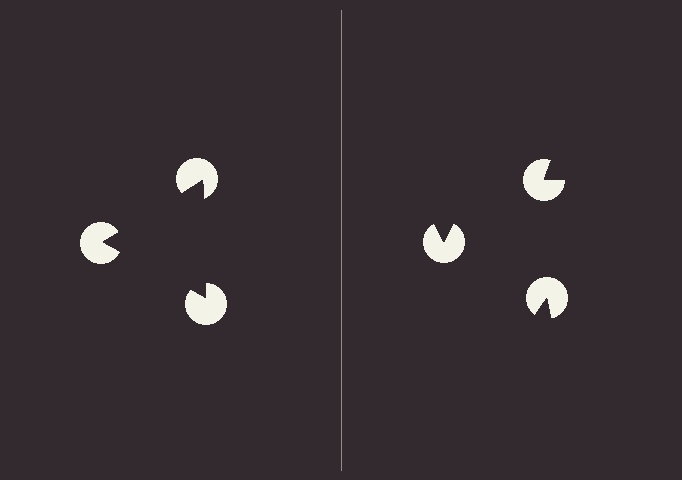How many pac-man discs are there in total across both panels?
6 — 3 on each side.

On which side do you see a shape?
An illusory triangle appears on the left side. On the right side the wedge cuts are rotated, so no coherent shape forms.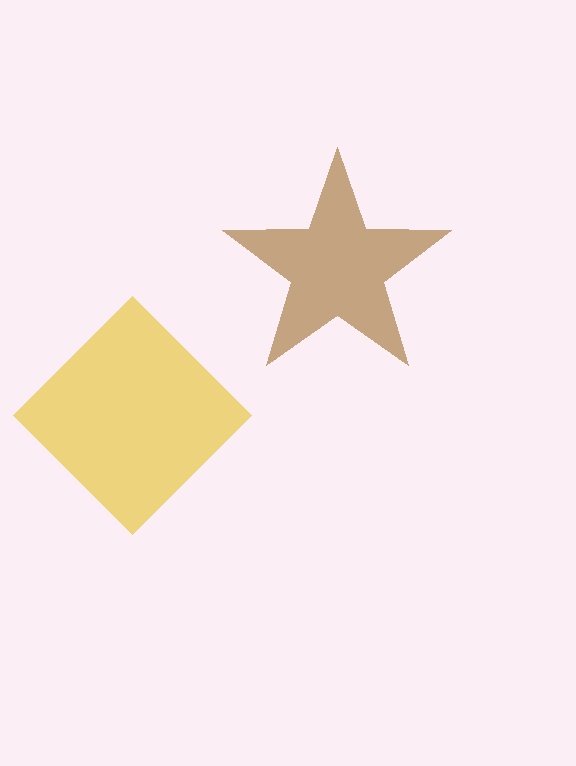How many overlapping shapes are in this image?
There are 2 overlapping shapes in the image.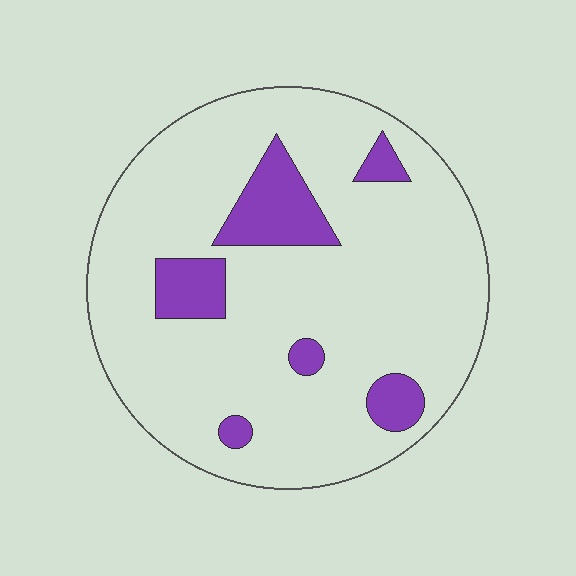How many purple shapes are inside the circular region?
6.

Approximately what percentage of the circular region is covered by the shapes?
Approximately 15%.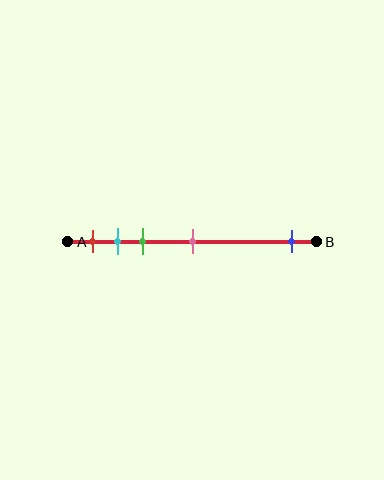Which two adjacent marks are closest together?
The cyan and green marks are the closest adjacent pair.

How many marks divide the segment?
There are 5 marks dividing the segment.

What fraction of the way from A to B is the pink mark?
The pink mark is approximately 50% (0.5) of the way from A to B.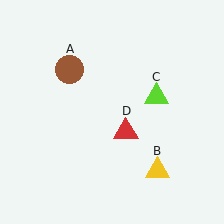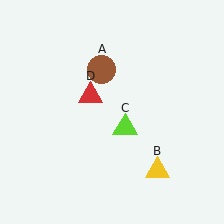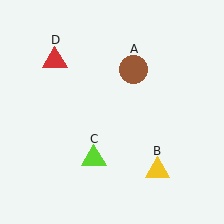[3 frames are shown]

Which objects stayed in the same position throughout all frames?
Yellow triangle (object B) remained stationary.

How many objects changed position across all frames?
3 objects changed position: brown circle (object A), lime triangle (object C), red triangle (object D).